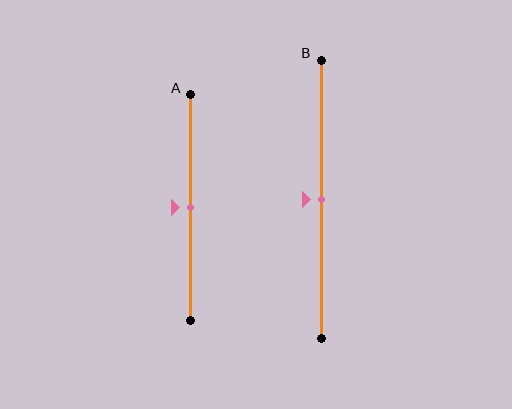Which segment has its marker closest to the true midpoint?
Segment A has its marker closest to the true midpoint.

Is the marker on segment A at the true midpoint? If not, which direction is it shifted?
Yes, the marker on segment A is at the true midpoint.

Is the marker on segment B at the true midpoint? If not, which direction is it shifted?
Yes, the marker on segment B is at the true midpoint.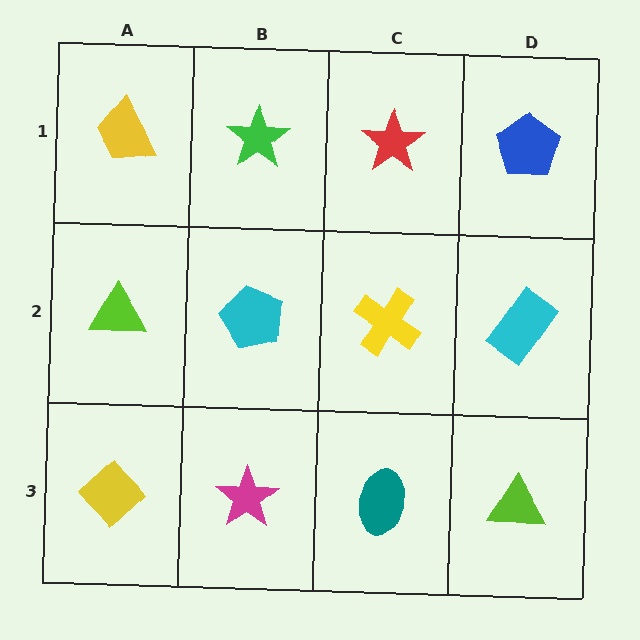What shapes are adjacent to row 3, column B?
A cyan pentagon (row 2, column B), a yellow diamond (row 3, column A), a teal ellipse (row 3, column C).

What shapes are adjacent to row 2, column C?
A red star (row 1, column C), a teal ellipse (row 3, column C), a cyan pentagon (row 2, column B), a cyan rectangle (row 2, column D).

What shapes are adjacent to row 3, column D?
A cyan rectangle (row 2, column D), a teal ellipse (row 3, column C).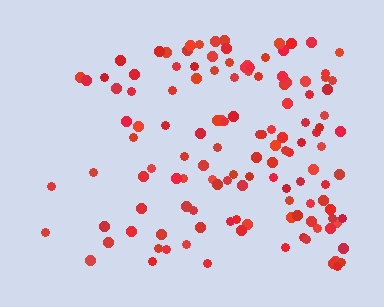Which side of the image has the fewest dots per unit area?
The left.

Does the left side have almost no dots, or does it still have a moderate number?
Still a moderate number, just noticeably fewer than the right.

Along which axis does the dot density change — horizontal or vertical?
Horizontal.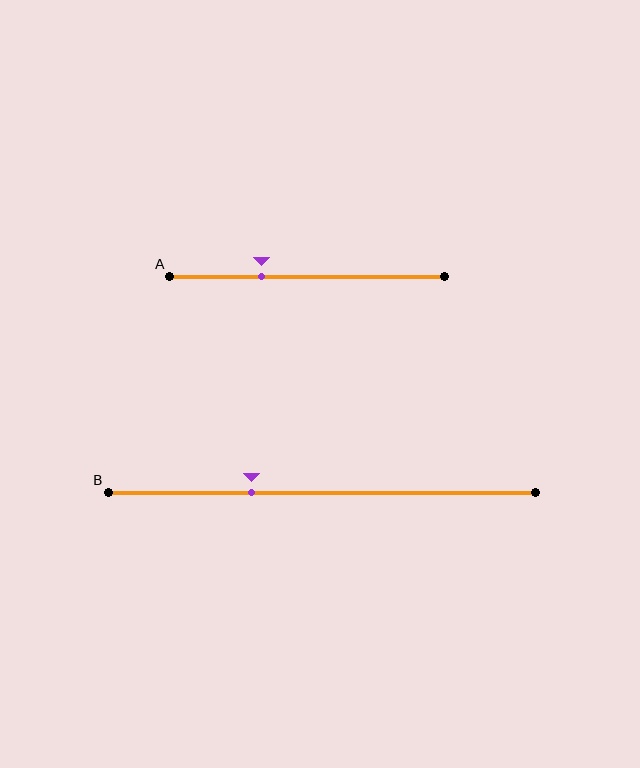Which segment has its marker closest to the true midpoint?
Segment B has its marker closest to the true midpoint.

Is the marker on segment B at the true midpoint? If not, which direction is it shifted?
No, the marker on segment B is shifted to the left by about 16% of the segment length.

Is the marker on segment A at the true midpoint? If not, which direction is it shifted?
No, the marker on segment A is shifted to the left by about 17% of the segment length.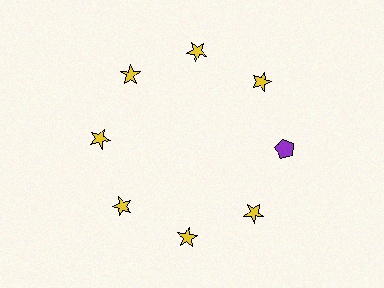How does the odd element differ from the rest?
It differs in both color (purple instead of yellow) and shape (pentagon instead of star).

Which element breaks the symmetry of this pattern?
The purple pentagon at roughly the 3 o'clock position breaks the symmetry. All other shapes are yellow stars.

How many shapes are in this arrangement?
There are 8 shapes arranged in a ring pattern.